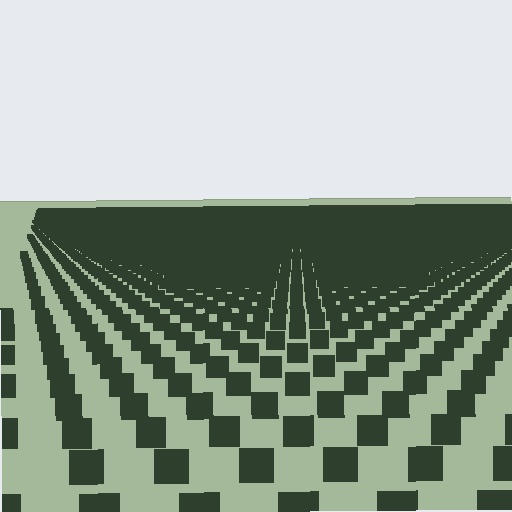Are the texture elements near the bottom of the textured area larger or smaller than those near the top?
Larger. Near the bottom, elements are closer to the viewer and appear at a bigger on-screen size.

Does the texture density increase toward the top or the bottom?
Density increases toward the top.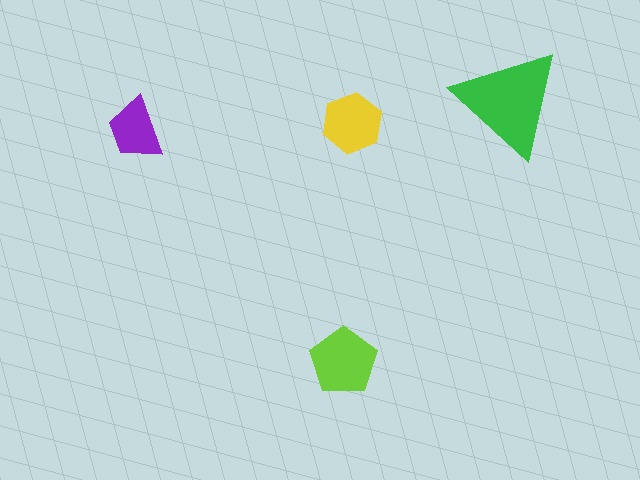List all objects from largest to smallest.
The green triangle, the lime pentagon, the yellow hexagon, the purple trapezoid.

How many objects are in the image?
There are 4 objects in the image.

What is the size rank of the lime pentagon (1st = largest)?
2nd.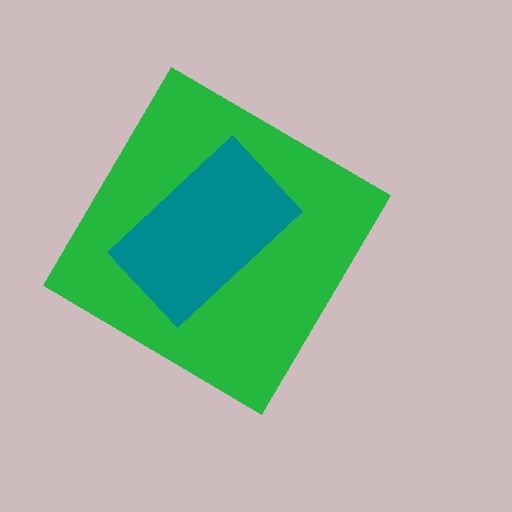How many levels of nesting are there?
2.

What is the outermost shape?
The green diamond.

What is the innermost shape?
The teal rectangle.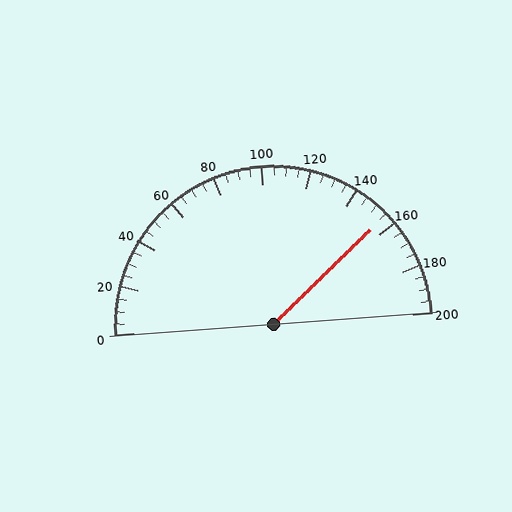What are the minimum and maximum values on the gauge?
The gauge ranges from 0 to 200.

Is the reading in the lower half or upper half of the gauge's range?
The reading is in the upper half of the range (0 to 200).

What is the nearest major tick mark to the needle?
The nearest major tick mark is 160.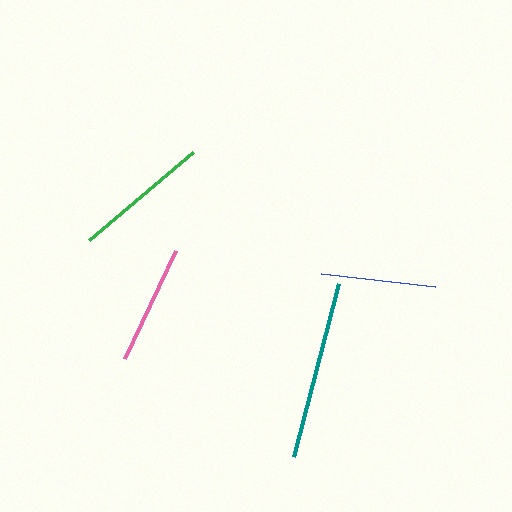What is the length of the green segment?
The green segment is approximately 136 pixels long.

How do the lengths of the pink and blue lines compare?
The pink and blue lines are approximately the same length.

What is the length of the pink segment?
The pink segment is approximately 119 pixels long.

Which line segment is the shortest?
The blue line is the shortest at approximately 114 pixels.